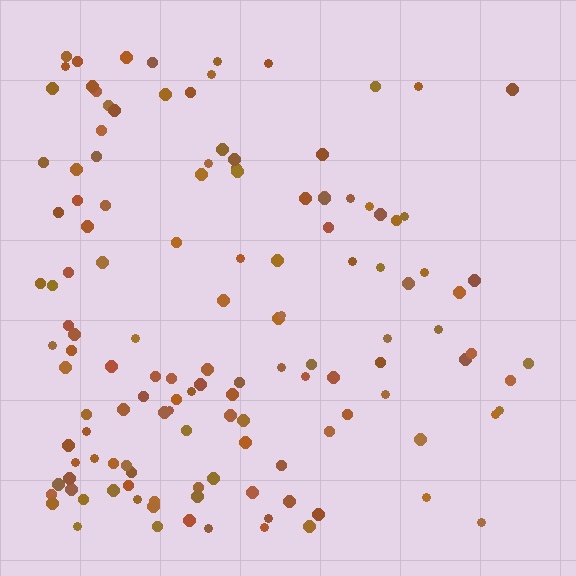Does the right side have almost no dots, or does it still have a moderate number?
Still a moderate number, just noticeably fewer than the left.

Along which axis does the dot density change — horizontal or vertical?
Horizontal.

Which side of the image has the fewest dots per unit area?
The right.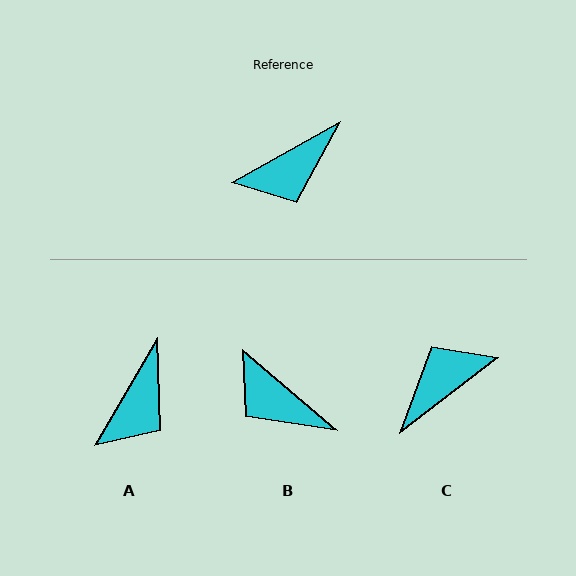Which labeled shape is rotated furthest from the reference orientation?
C, about 172 degrees away.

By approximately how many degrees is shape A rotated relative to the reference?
Approximately 31 degrees counter-clockwise.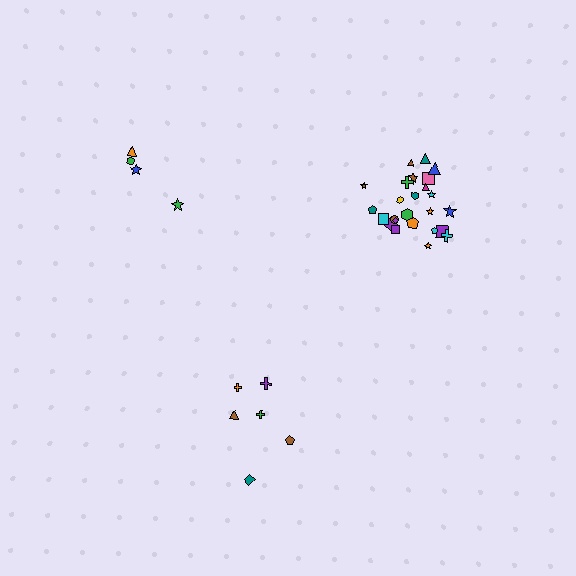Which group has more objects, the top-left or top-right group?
The top-right group.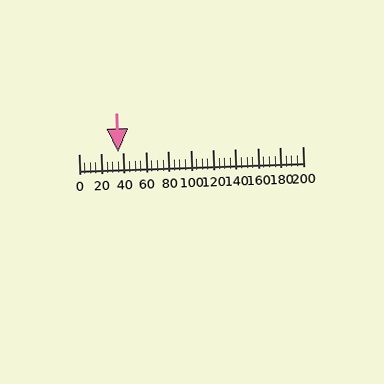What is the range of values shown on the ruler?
The ruler shows values from 0 to 200.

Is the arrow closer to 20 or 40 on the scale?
The arrow is closer to 40.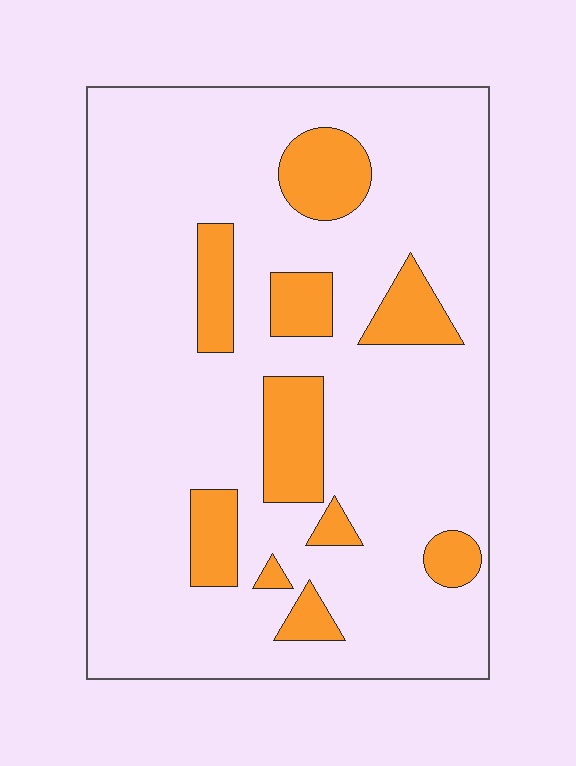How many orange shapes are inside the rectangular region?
10.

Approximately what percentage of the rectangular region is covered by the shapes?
Approximately 15%.